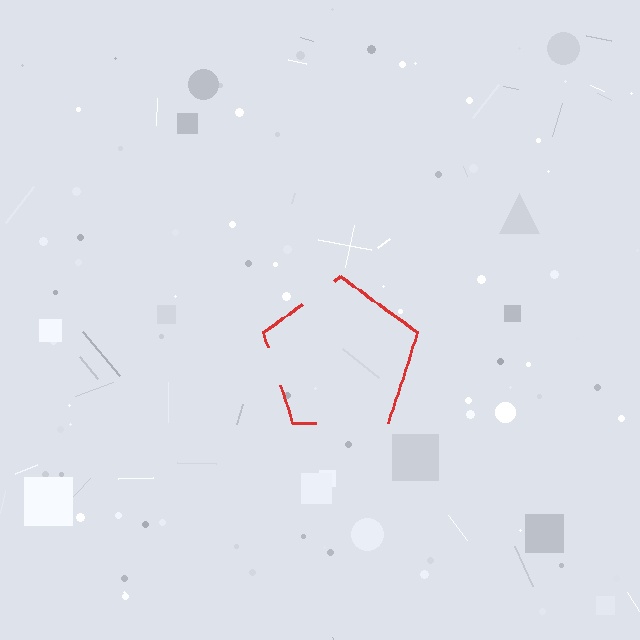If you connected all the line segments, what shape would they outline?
They would outline a pentagon.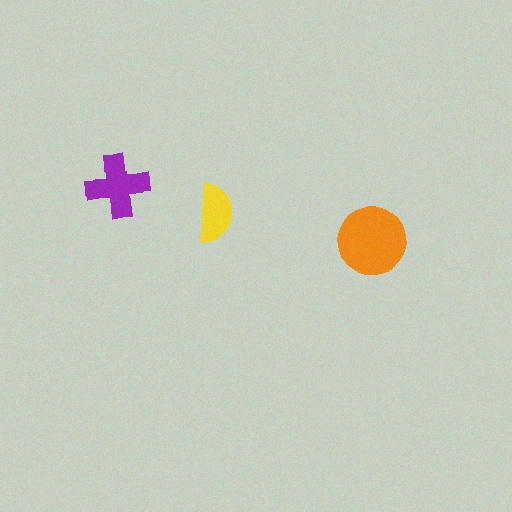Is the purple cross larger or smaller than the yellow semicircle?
Larger.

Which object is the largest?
The orange circle.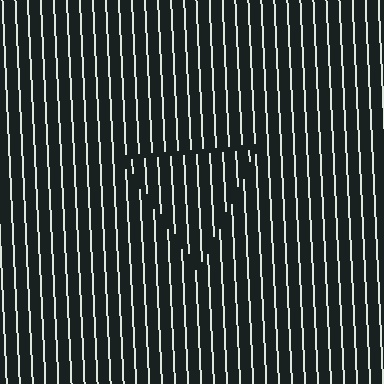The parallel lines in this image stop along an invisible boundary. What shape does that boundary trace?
An illusory triangle. The interior of the shape contains the same grating, shifted by half a period — the contour is defined by the phase discontinuity where line-ends from the inner and outer gratings abut.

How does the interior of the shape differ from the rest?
The interior of the shape contains the same grating, shifted by half a period — the contour is defined by the phase discontinuity where line-ends from the inner and outer gratings abut.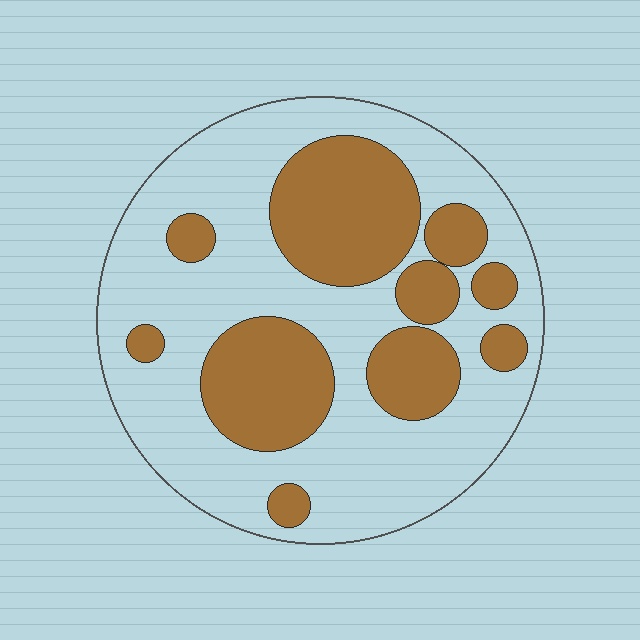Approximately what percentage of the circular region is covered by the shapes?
Approximately 35%.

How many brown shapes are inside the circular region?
10.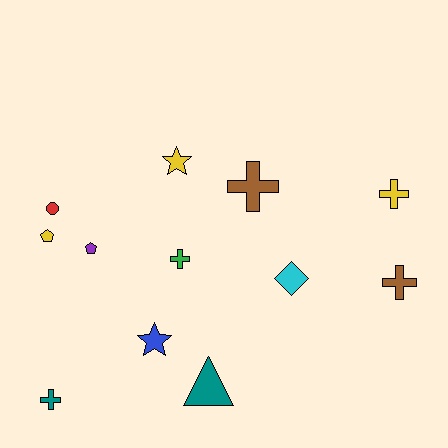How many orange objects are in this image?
There are no orange objects.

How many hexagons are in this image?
There are no hexagons.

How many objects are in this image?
There are 12 objects.